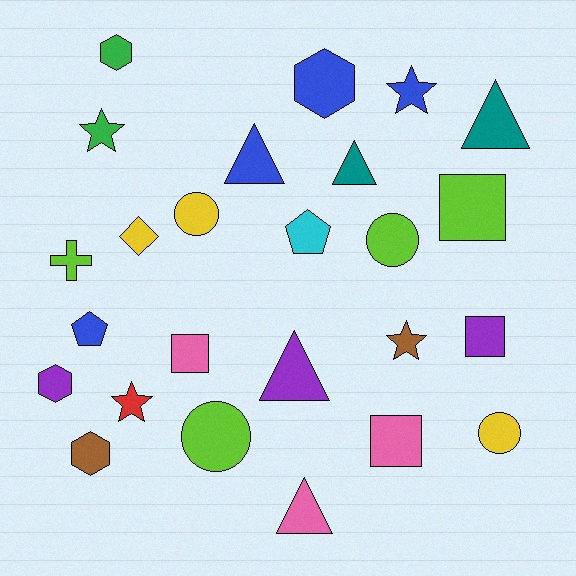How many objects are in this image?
There are 25 objects.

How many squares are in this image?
There are 4 squares.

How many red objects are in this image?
There is 1 red object.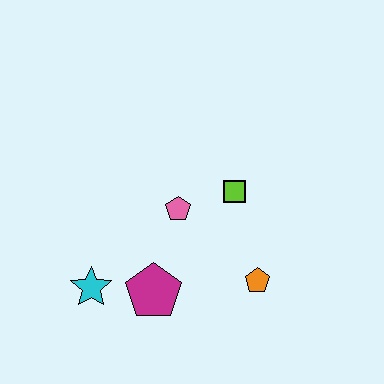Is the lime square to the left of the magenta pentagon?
No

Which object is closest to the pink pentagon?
The lime square is closest to the pink pentagon.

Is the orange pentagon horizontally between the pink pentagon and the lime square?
No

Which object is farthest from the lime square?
The cyan star is farthest from the lime square.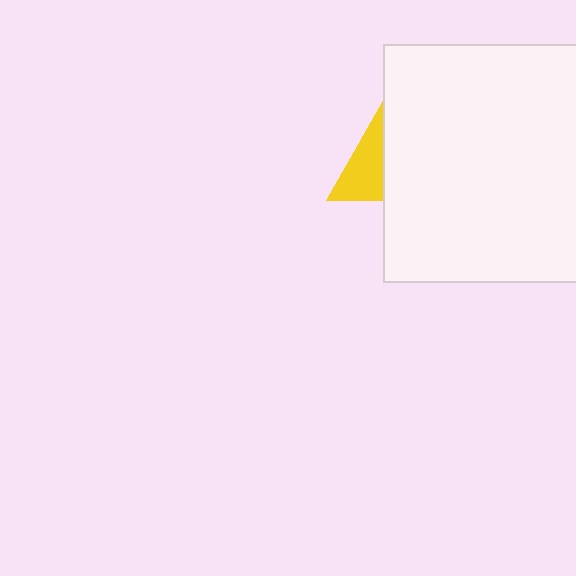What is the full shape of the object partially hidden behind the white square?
The partially hidden object is a yellow triangle.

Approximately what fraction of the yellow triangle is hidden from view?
Roughly 62% of the yellow triangle is hidden behind the white square.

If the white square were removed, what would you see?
You would see the complete yellow triangle.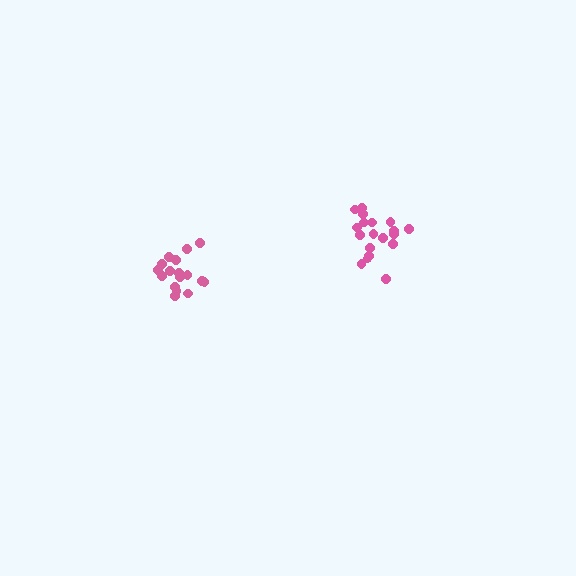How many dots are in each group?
Group 1: 18 dots, Group 2: 19 dots (37 total).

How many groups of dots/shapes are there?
There are 2 groups.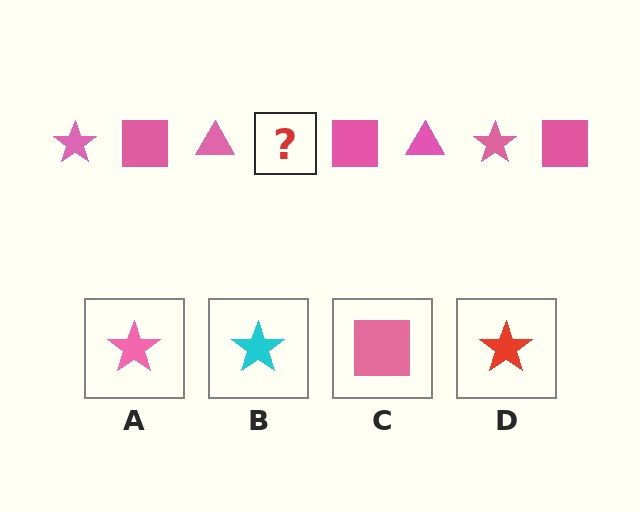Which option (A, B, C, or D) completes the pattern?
A.